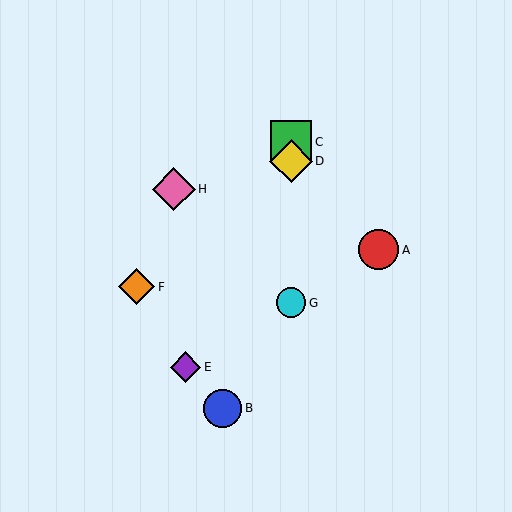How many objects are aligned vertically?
3 objects (C, D, G) are aligned vertically.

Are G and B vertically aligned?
No, G is at x≈291 and B is at x≈223.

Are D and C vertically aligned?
Yes, both are at x≈291.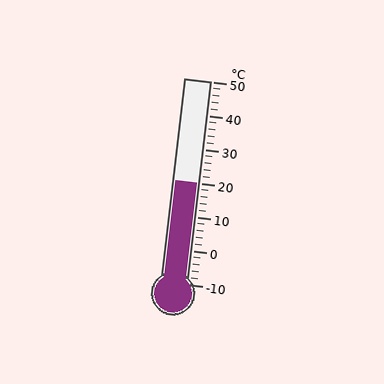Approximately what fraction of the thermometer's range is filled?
The thermometer is filled to approximately 50% of its range.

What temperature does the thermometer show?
The thermometer shows approximately 20°C.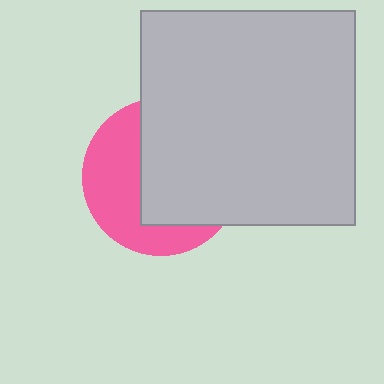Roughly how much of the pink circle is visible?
A small part of it is visible (roughly 43%).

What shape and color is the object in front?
The object in front is a light gray square.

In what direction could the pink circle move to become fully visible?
The pink circle could move left. That would shift it out from behind the light gray square entirely.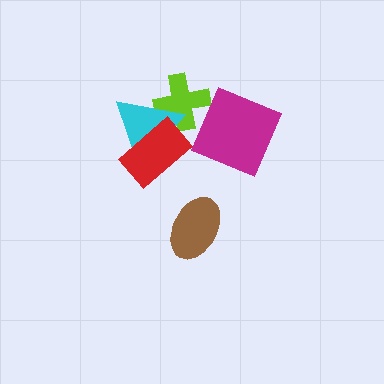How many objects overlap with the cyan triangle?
2 objects overlap with the cyan triangle.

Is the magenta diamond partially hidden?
No, no other shape covers it.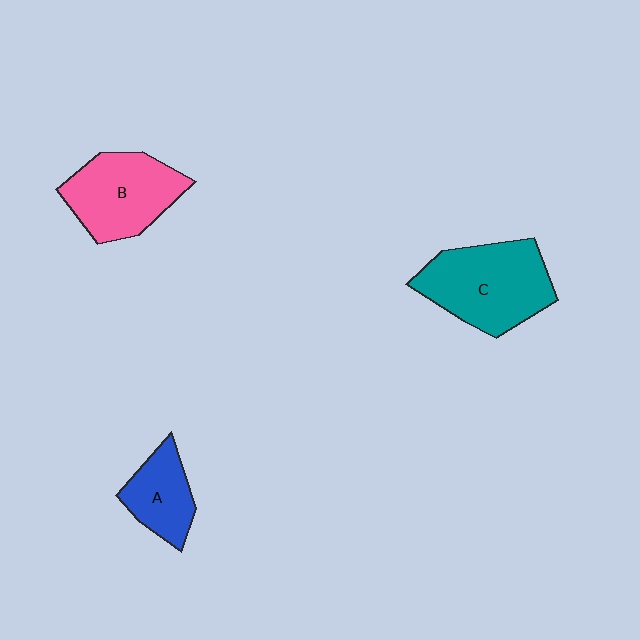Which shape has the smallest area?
Shape A (blue).